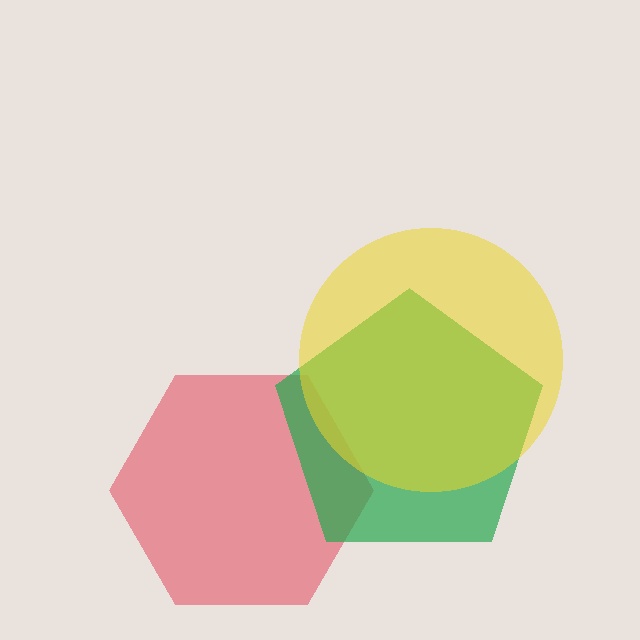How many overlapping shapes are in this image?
There are 3 overlapping shapes in the image.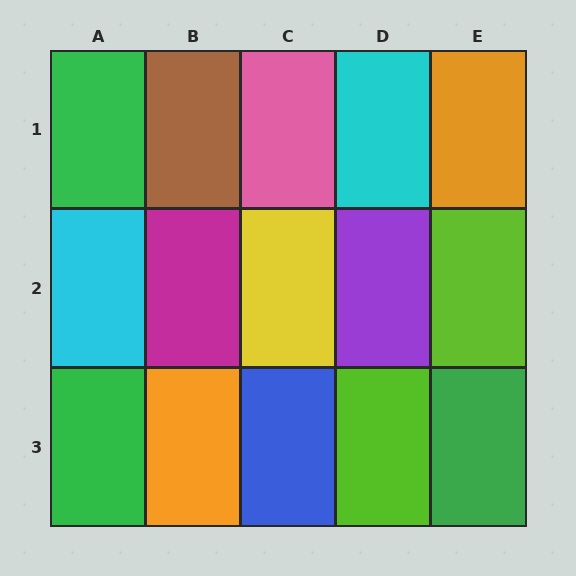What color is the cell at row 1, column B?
Brown.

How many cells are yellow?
1 cell is yellow.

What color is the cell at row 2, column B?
Magenta.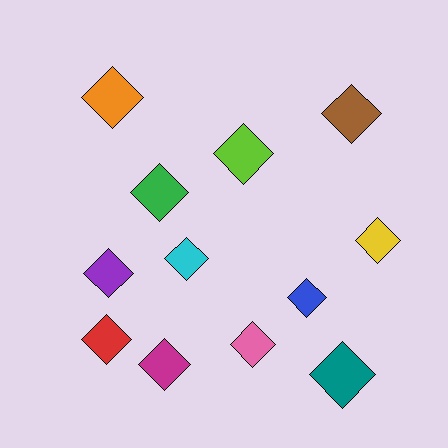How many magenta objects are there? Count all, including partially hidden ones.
There is 1 magenta object.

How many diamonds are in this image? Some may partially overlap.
There are 12 diamonds.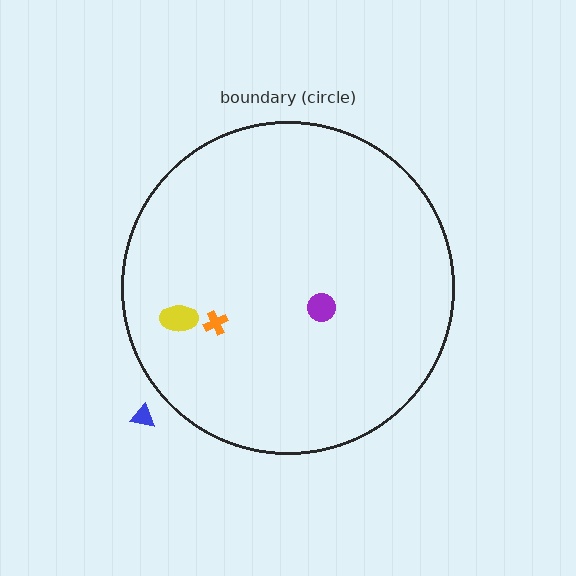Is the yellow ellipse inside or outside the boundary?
Inside.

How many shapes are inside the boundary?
3 inside, 1 outside.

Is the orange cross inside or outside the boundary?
Inside.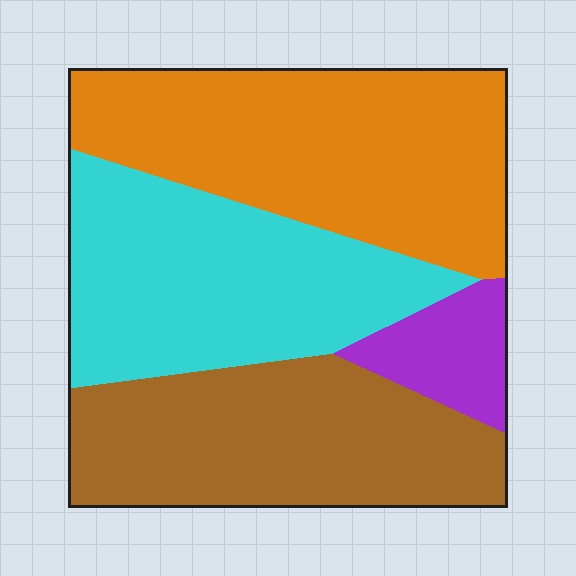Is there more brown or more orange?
Orange.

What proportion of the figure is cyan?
Cyan takes up between a quarter and a half of the figure.